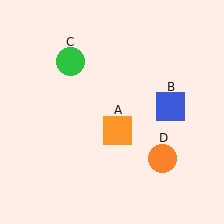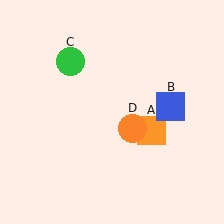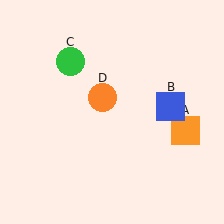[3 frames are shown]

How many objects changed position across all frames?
2 objects changed position: orange square (object A), orange circle (object D).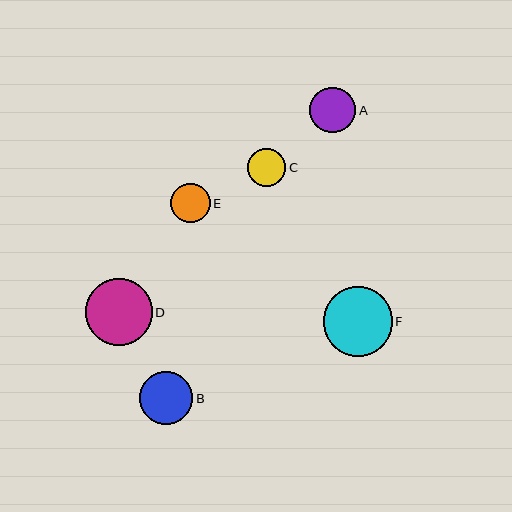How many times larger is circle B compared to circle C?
Circle B is approximately 1.4 times the size of circle C.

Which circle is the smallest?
Circle C is the smallest with a size of approximately 39 pixels.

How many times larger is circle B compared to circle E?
Circle B is approximately 1.4 times the size of circle E.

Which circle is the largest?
Circle F is the largest with a size of approximately 69 pixels.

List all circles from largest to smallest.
From largest to smallest: F, D, B, A, E, C.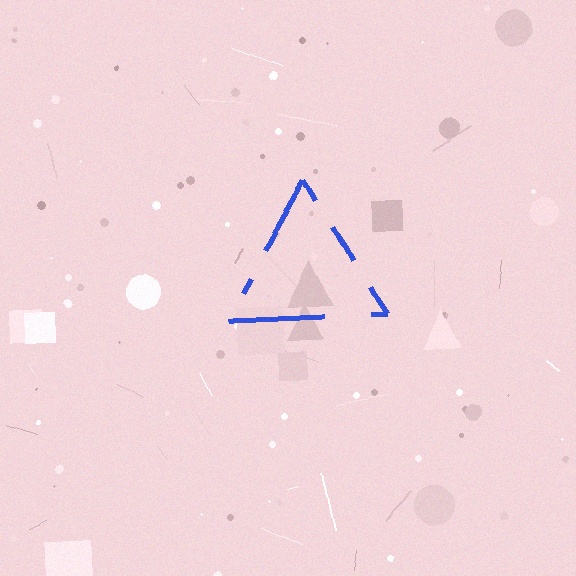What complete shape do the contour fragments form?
The contour fragments form a triangle.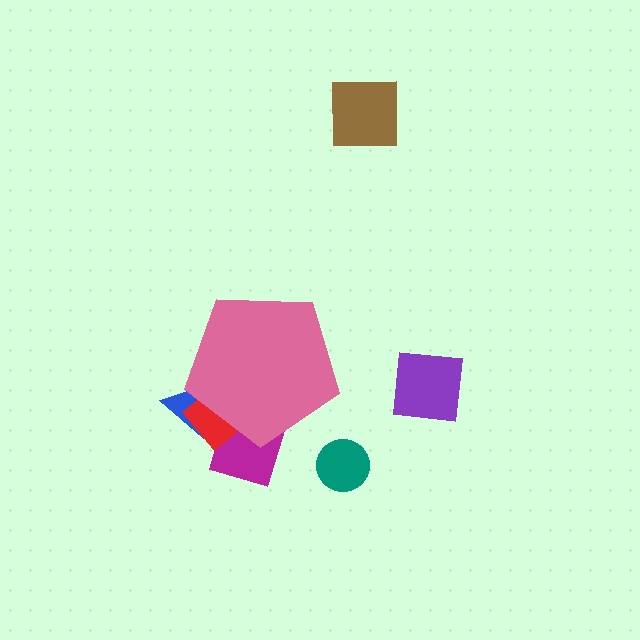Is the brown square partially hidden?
No, the brown square is fully visible.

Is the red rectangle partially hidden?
Yes, the red rectangle is partially hidden behind the pink pentagon.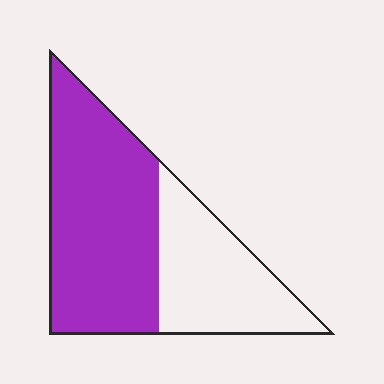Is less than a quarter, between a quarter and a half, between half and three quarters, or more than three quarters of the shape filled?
Between half and three quarters.